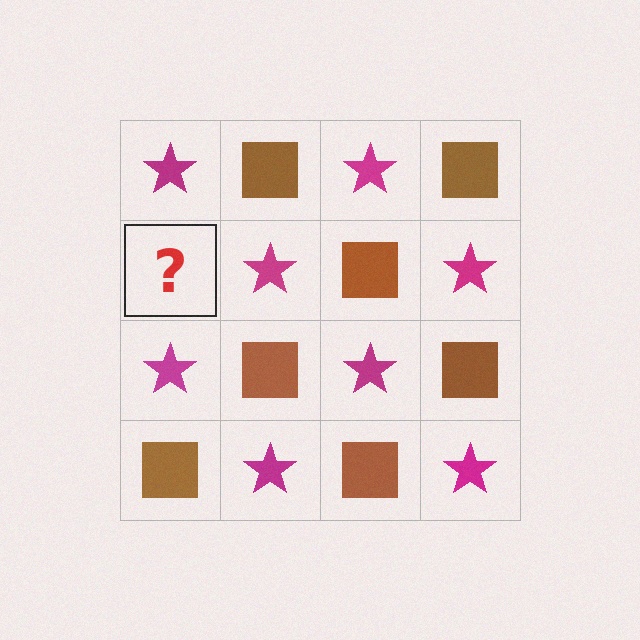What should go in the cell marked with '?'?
The missing cell should contain a brown square.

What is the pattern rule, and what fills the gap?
The rule is that it alternates magenta star and brown square in a checkerboard pattern. The gap should be filled with a brown square.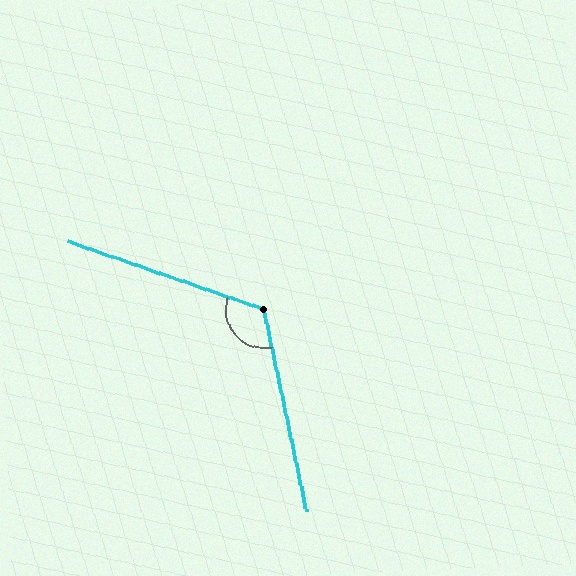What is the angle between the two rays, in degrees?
Approximately 121 degrees.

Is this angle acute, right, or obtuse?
It is obtuse.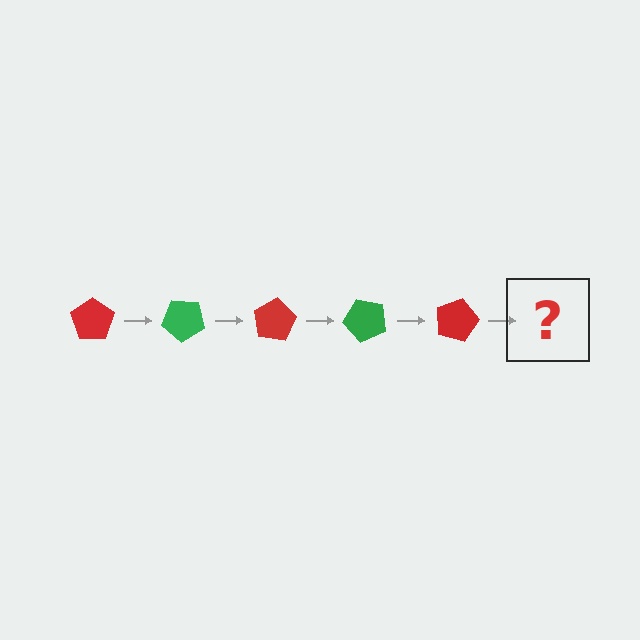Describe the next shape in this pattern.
It should be a green pentagon, rotated 200 degrees from the start.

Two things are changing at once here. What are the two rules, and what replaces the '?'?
The two rules are that it rotates 40 degrees each step and the color cycles through red and green. The '?' should be a green pentagon, rotated 200 degrees from the start.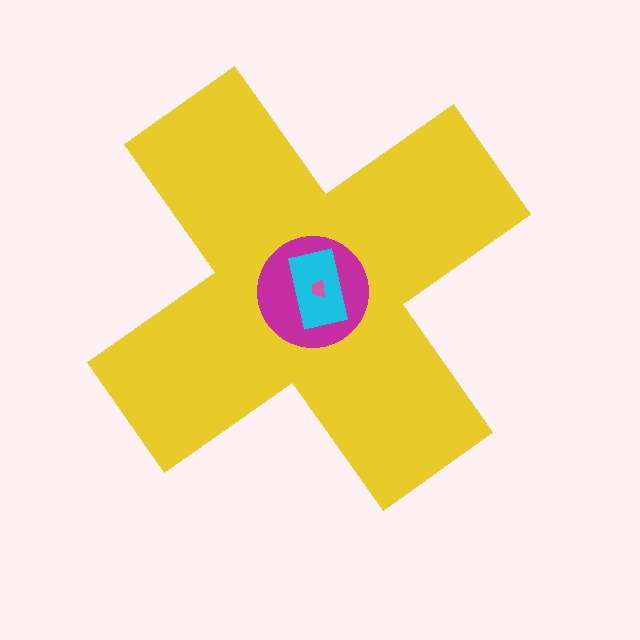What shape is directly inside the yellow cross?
The magenta circle.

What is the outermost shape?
The yellow cross.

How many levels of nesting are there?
4.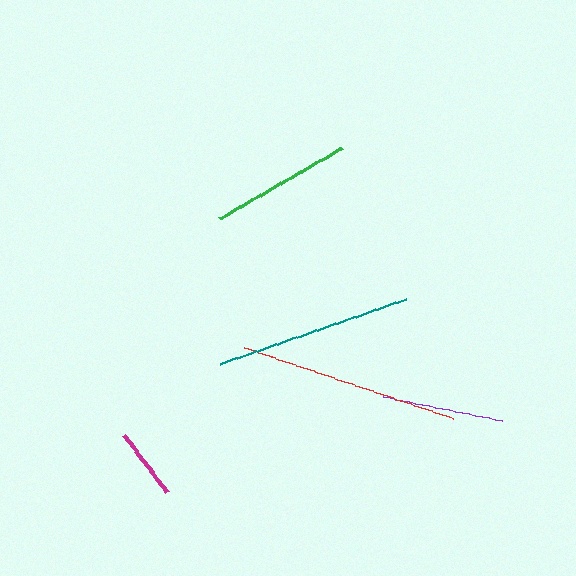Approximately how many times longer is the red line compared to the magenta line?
The red line is approximately 3.1 times the length of the magenta line.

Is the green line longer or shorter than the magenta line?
The green line is longer than the magenta line.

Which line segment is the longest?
The red line is the longest at approximately 220 pixels.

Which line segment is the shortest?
The magenta line is the shortest at approximately 71 pixels.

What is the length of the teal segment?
The teal segment is approximately 196 pixels long.